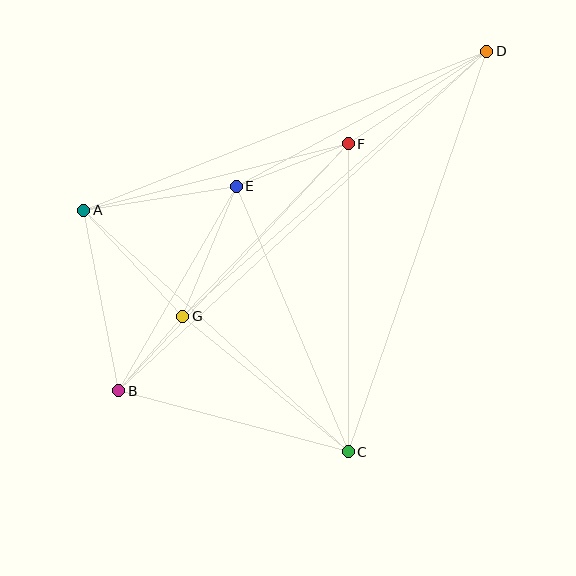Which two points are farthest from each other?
Points B and D are farthest from each other.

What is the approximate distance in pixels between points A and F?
The distance between A and F is approximately 273 pixels.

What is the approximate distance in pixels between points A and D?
The distance between A and D is approximately 433 pixels.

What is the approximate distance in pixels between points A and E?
The distance between A and E is approximately 154 pixels.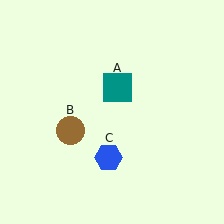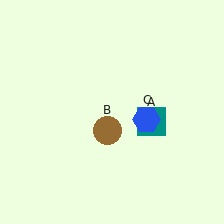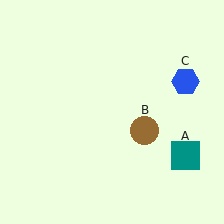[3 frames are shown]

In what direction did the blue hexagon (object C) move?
The blue hexagon (object C) moved up and to the right.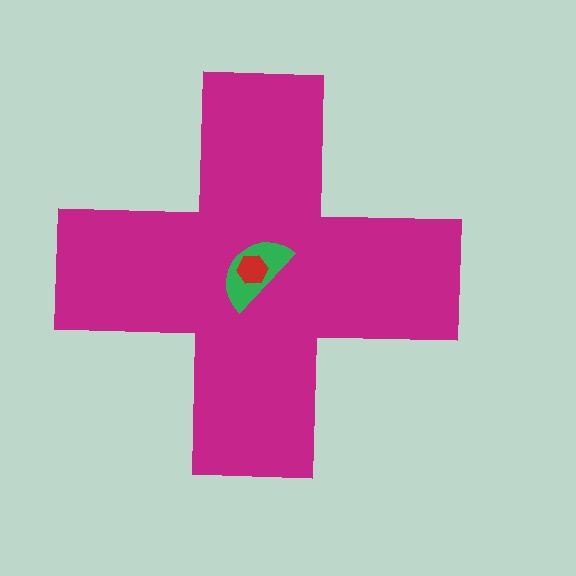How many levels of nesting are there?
3.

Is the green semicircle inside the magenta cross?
Yes.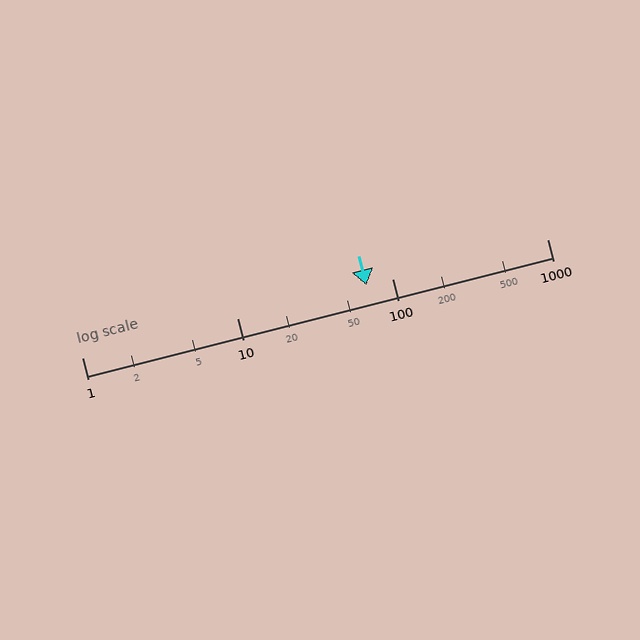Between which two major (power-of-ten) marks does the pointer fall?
The pointer is between 10 and 100.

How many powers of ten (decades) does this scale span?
The scale spans 3 decades, from 1 to 1000.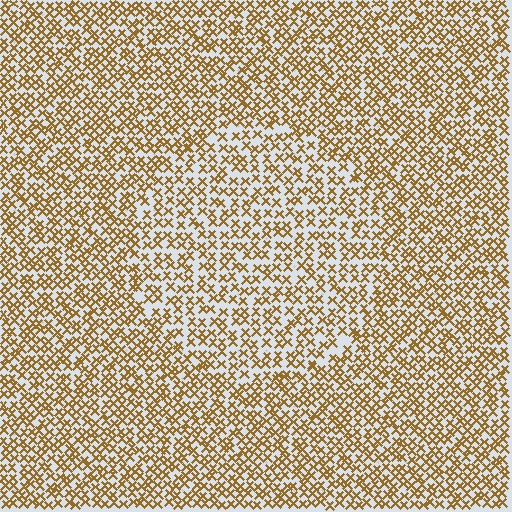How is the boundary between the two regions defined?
The boundary is defined by a change in element density (approximately 1.4x ratio). All elements are the same color, size, and shape.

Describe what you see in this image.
The image contains small brown elements arranged at two different densities. A circle-shaped region is visible where the elements are less densely packed than the surrounding area.